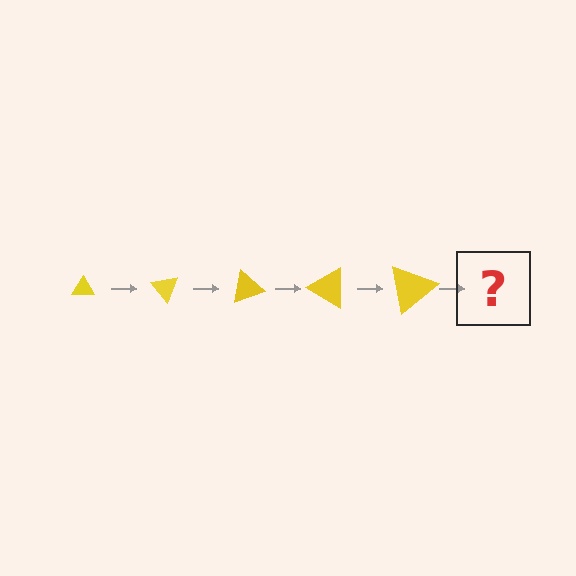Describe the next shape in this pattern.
It should be a triangle, larger than the previous one and rotated 250 degrees from the start.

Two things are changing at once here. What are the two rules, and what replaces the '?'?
The two rules are that the triangle grows larger each step and it rotates 50 degrees each step. The '?' should be a triangle, larger than the previous one and rotated 250 degrees from the start.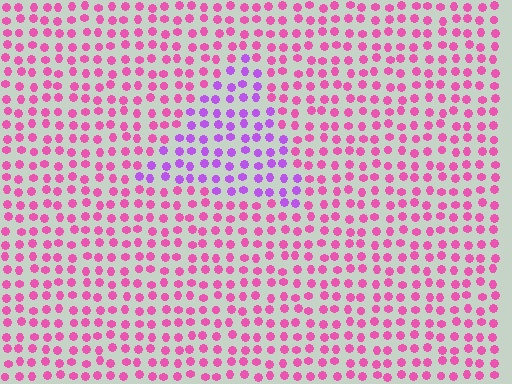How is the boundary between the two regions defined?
The boundary is defined purely by a slight shift in hue (about 42 degrees). Spacing, size, and orientation are identical on both sides.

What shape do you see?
I see a triangle.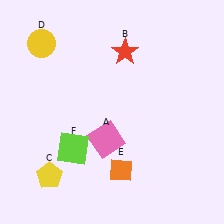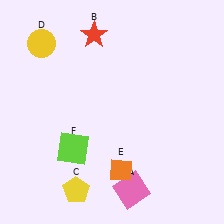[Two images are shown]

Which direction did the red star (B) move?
The red star (B) moved left.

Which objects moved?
The objects that moved are: the pink square (A), the red star (B), the yellow pentagon (C).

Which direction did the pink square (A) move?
The pink square (A) moved down.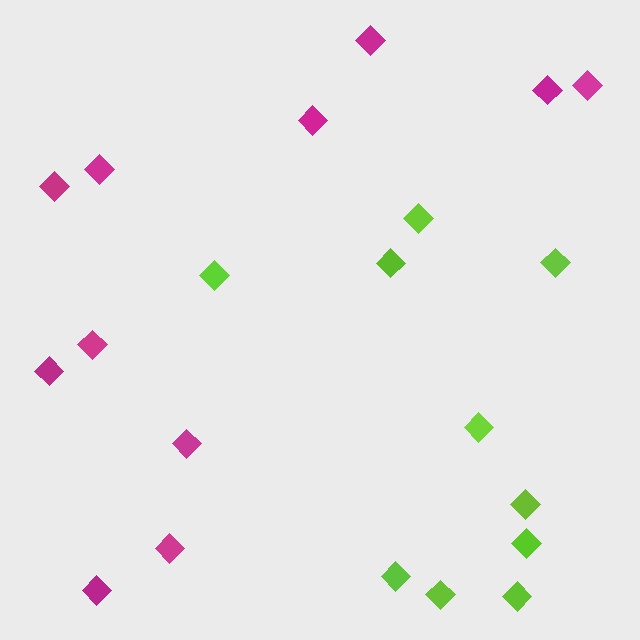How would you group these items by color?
There are 2 groups: one group of lime diamonds (10) and one group of magenta diamonds (11).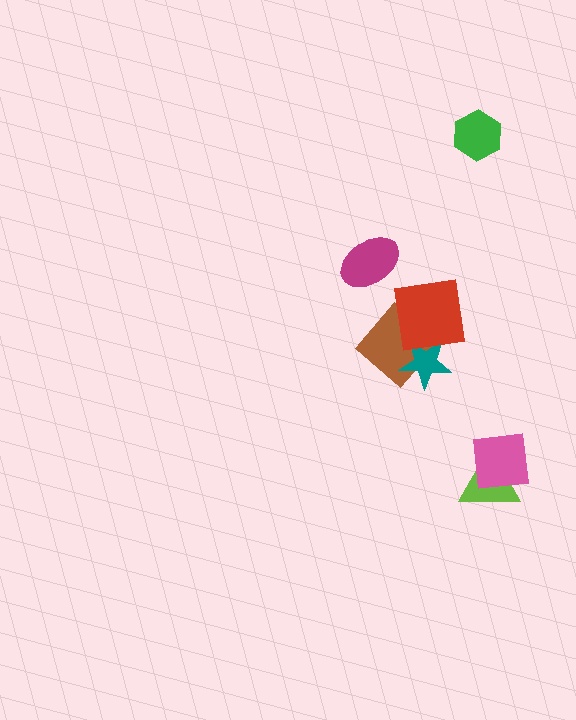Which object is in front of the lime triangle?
The pink square is in front of the lime triangle.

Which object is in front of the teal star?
The red square is in front of the teal star.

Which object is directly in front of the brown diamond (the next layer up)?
The teal star is directly in front of the brown diamond.